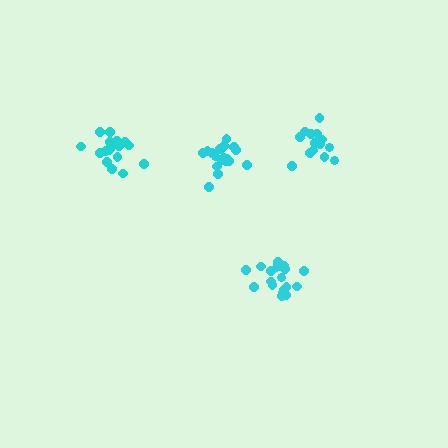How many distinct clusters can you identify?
There are 4 distinct clusters.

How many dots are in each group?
Group 1: 19 dots, Group 2: 14 dots, Group 3: 19 dots, Group 4: 18 dots (70 total).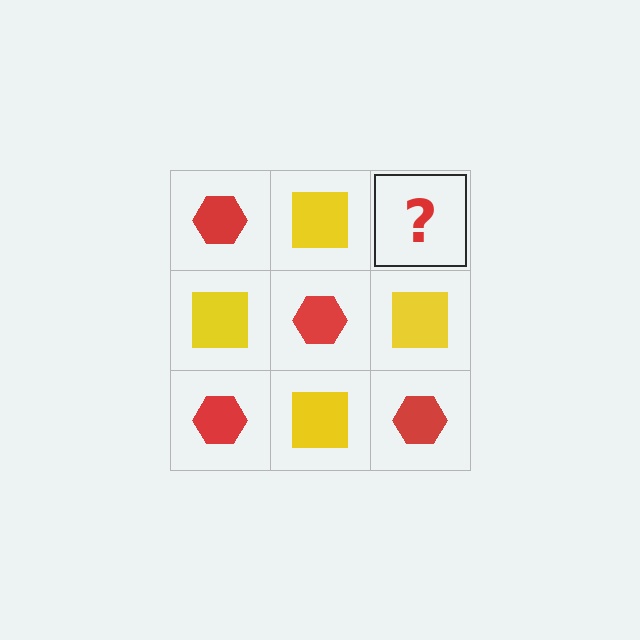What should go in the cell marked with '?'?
The missing cell should contain a red hexagon.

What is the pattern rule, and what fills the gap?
The rule is that it alternates red hexagon and yellow square in a checkerboard pattern. The gap should be filled with a red hexagon.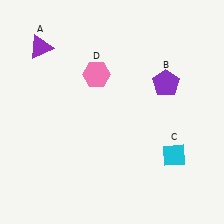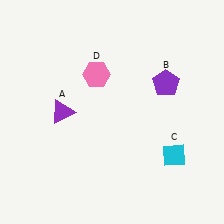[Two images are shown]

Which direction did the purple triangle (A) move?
The purple triangle (A) moved down.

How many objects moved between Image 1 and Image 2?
1 object moved between the two images.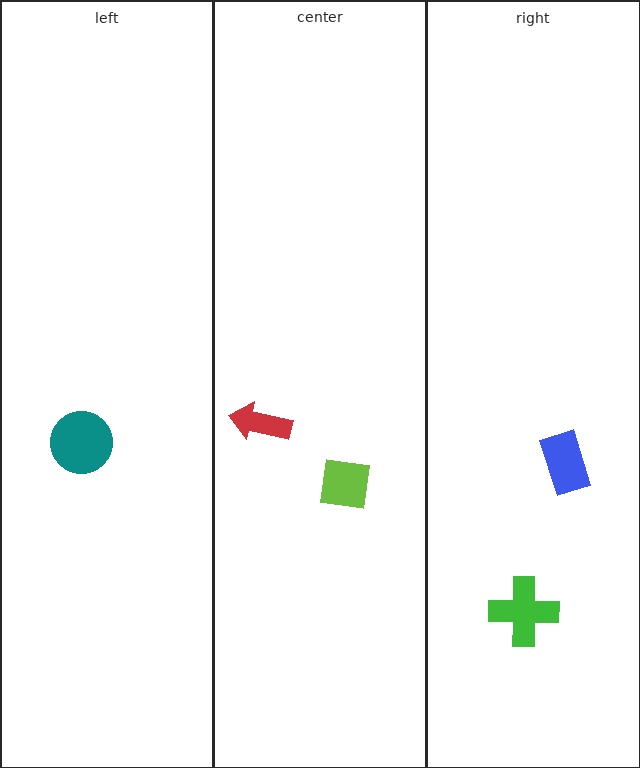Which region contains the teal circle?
The left region.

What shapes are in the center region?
The lime square, the red arrow.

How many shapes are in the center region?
2.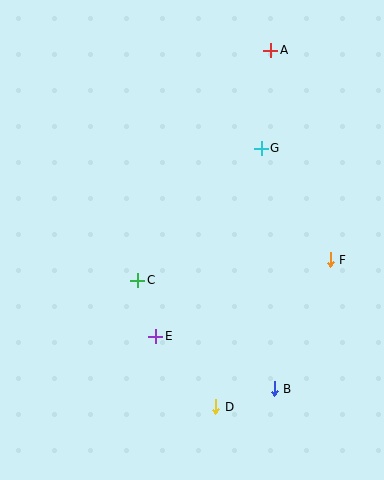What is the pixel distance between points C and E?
The distance between C and E is 59 pixels.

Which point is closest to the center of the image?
Point C at (138, 280) is closest to the center.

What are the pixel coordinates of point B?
Point B is at (274, 389).